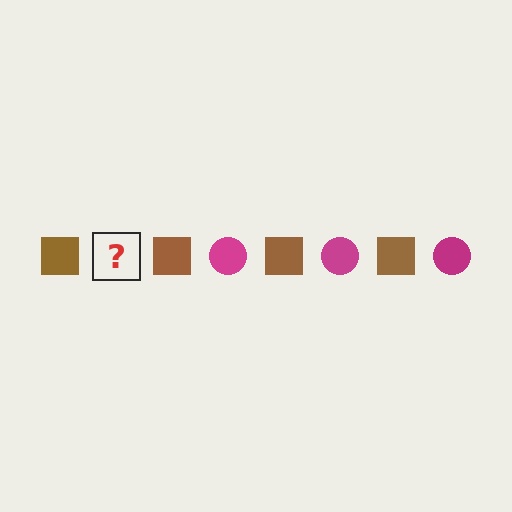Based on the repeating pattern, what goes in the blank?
The blank should be a magenta circle.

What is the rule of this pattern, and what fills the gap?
The rule is that the pattern alternates between brown square and magenta circle. The gap should be filled with a magenta circle.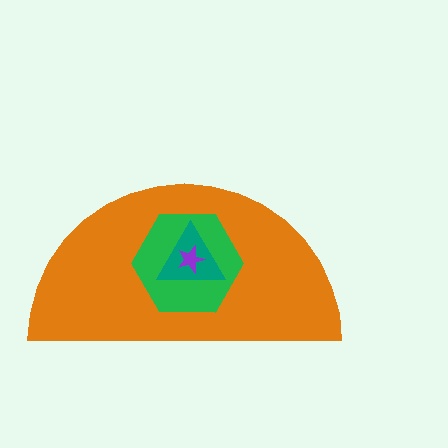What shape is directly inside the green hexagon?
The teal triangle.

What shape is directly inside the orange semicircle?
The green hexagon.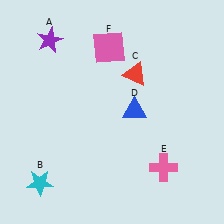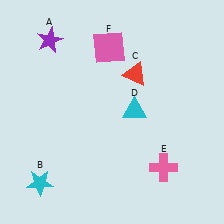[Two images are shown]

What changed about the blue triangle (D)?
In Image 1, D is blue. In Image 2, it changed to cyan.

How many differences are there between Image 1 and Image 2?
There is 1 difference between the two images.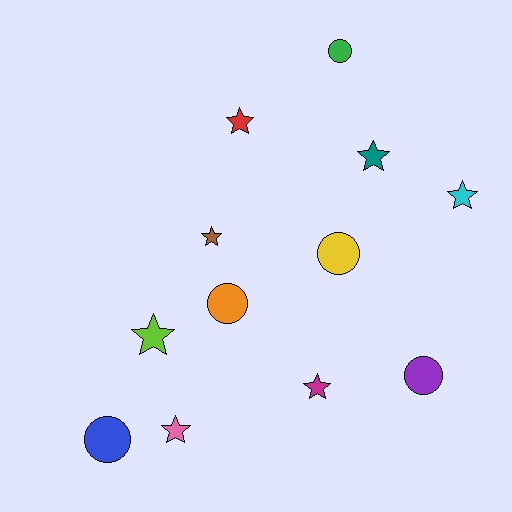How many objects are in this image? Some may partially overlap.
There are 12 objects.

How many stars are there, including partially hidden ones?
There are 7 stars.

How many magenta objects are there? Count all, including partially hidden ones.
There is 1 magenta object.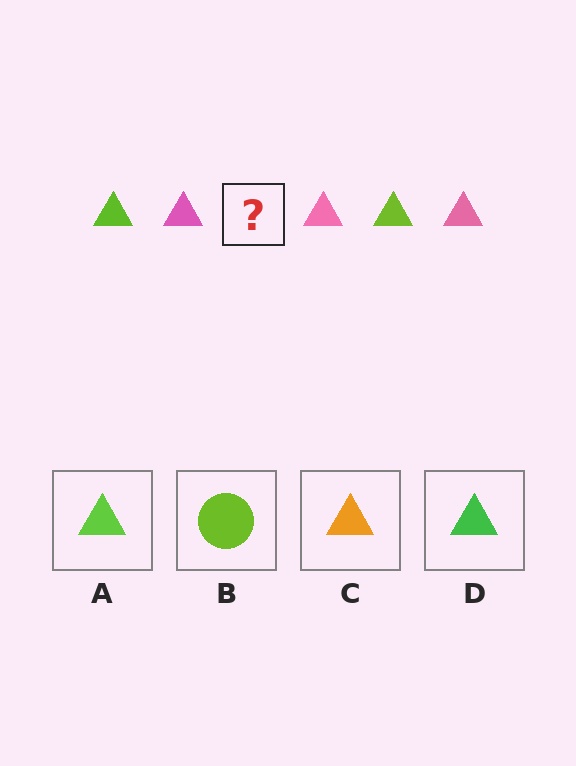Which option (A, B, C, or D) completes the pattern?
A.